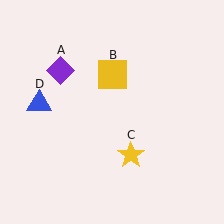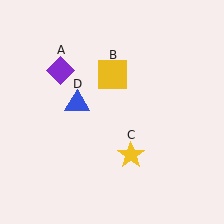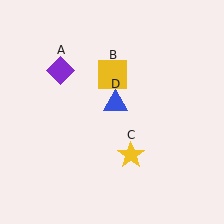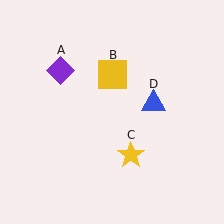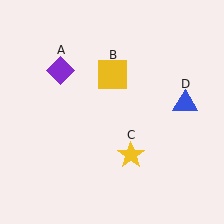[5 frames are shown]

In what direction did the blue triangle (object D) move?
The blue triangle (object D) moved right.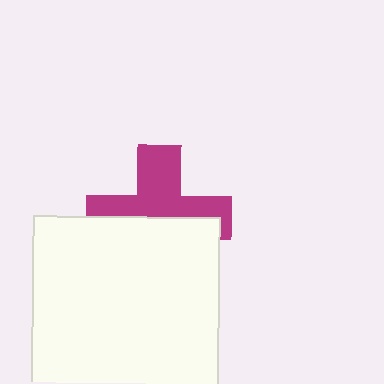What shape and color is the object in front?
The object in front is a white rectangle.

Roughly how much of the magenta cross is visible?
About half of it is visible (roughly 52%).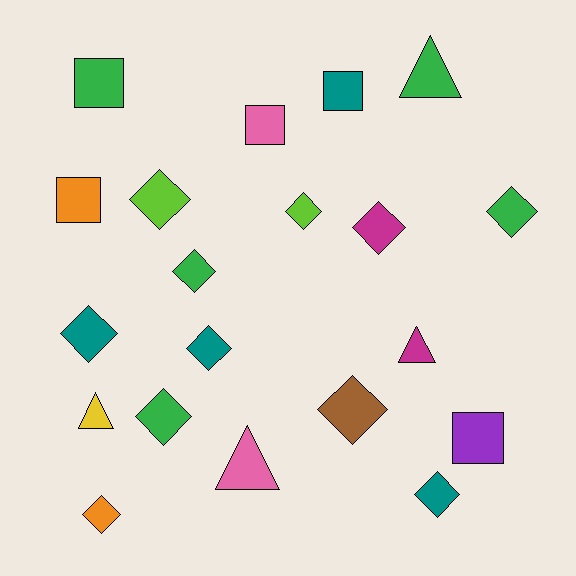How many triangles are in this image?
There are 4 triangles.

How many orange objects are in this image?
There are 2 orange objects.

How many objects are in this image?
There are 20 objects.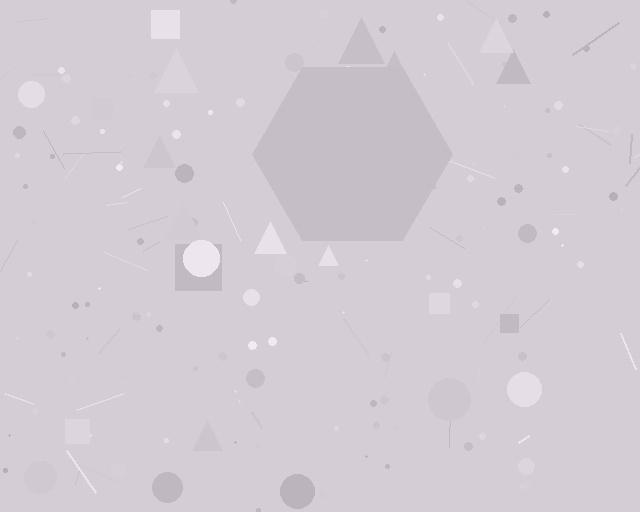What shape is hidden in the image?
A hexagon is hidden in the image.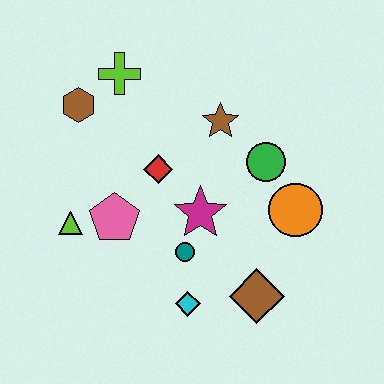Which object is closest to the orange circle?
The green circle is closest to the orange circle.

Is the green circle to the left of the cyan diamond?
No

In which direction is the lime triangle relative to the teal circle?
The lime triangle is to the left of the teal circle.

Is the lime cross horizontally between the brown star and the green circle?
No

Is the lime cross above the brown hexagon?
Yes